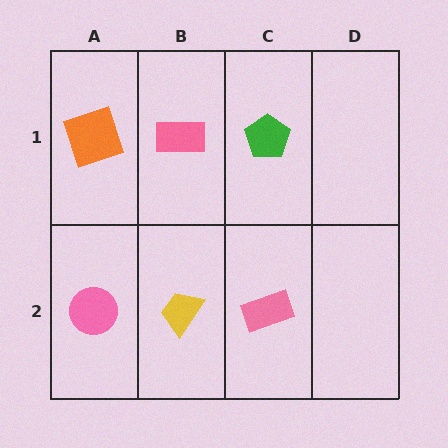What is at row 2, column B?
A yellow trapezoid.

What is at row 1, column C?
A green pentagon.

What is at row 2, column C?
A pink rectangle.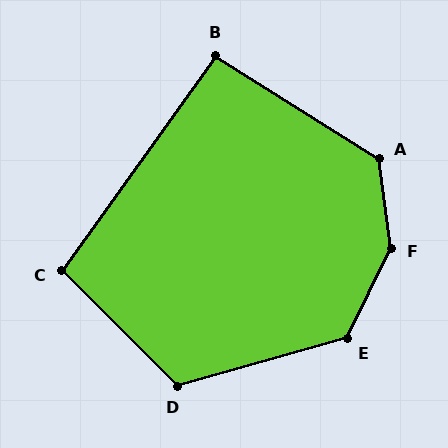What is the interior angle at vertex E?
Approximately 131 degrees (obtuse).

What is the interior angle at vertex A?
Approximately 129 degrees (obtuse).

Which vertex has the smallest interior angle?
B, at approximately 93 degrees.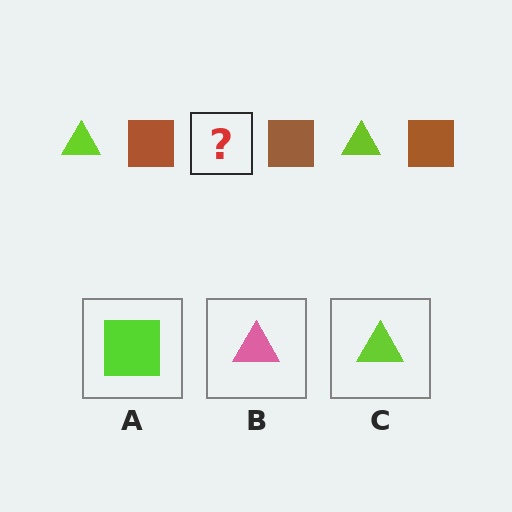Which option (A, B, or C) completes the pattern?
C.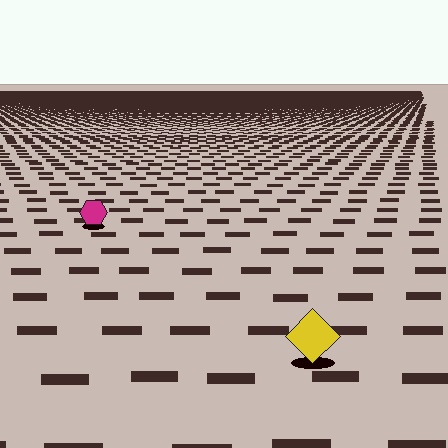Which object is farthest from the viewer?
The magenta hexagon is farthest from the viewer. It appears smaller and the ground texture around it is denser.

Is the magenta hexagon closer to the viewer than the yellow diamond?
No. The yellow diamond is closer — you can tell from the texture gradient: the ground texture is coarser near it.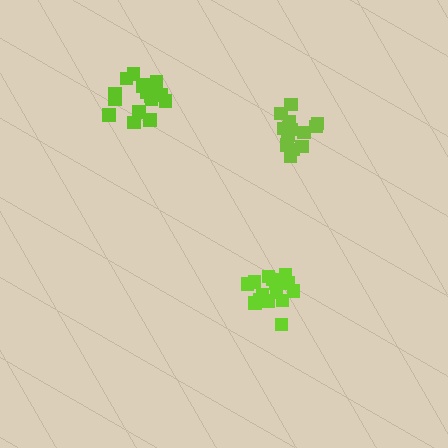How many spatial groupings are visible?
There are 3 spatial groupings.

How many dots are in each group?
Group 1: 17 dots, Group 2: 14 dots, Group 3: 17 dots (48 total).